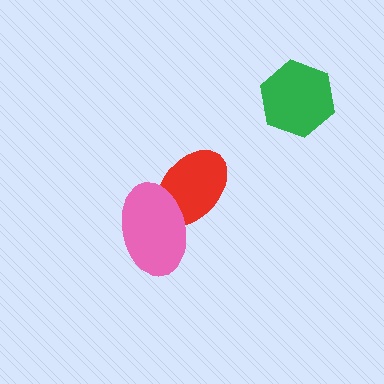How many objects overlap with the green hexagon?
0 objects overlap with the green hexagon.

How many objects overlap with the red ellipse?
1 object overlaps with the red ellipse.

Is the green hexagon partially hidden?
No, no other shape covers it.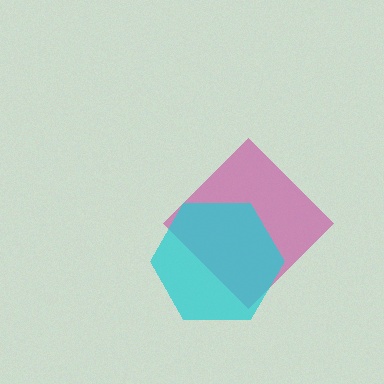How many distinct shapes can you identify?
There are 2 distinct shapes: a magenta diamond, a cyan hexagon.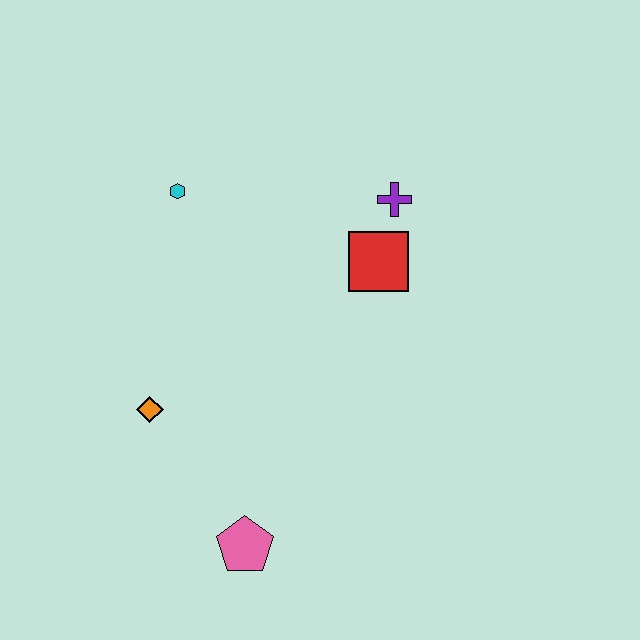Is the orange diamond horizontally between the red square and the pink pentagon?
No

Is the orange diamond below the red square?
Yes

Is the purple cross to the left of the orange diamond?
No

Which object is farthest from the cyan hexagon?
The pink pentagon is farthest from the cyan hexagon.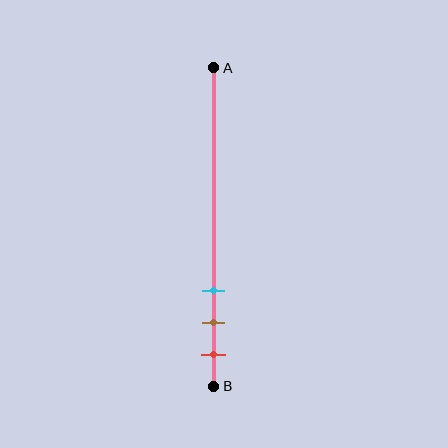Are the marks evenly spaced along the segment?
Yes, the marks are approximately evenly spaced.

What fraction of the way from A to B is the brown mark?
The brown mark is approximately 80% (0.8) of the way from A to B.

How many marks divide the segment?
There are 3 marks dividing the segment.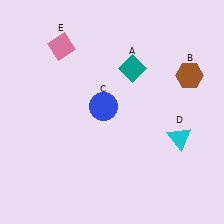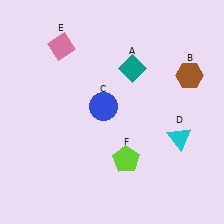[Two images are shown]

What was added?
A lime pentagon (F) was added in Image 2.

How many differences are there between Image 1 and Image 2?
There is 1 difference between the two images.